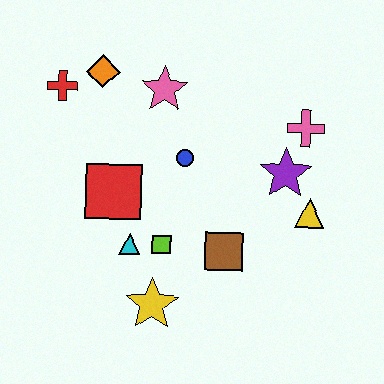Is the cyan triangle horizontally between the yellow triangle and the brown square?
No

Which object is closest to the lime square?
The cyan triangle is closest to the lime square.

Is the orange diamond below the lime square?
No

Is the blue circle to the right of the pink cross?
No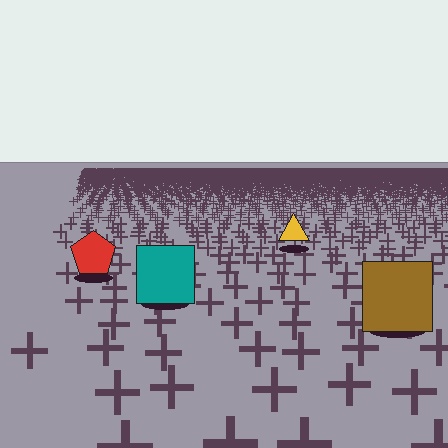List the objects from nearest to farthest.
From nearest to farthest: the brown square, the teal square, the red pentagon, the yellow triangle.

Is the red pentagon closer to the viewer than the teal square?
No. The teal square is closer — you can tell from the texture gradient: the ground texture is coarser near it.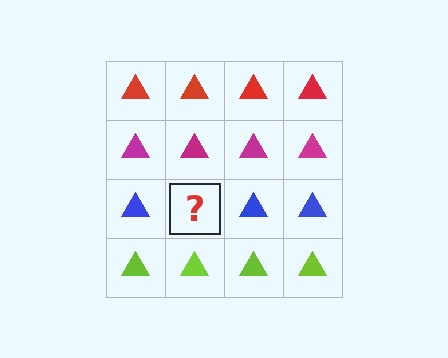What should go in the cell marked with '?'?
The missing cell should contain a blue triangle.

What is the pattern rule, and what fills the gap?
The rule is that each row has a consistent color. The gap should be filled with a blue triangle.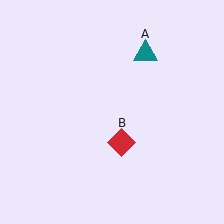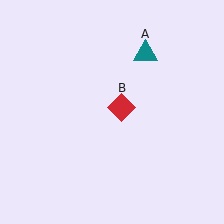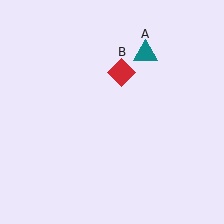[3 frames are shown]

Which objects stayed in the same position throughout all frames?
Teal triangle (object A) remained stationary.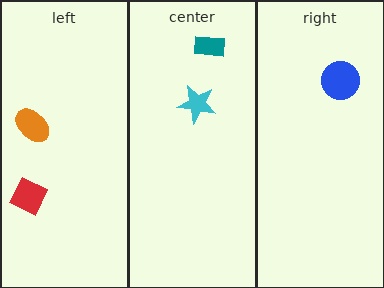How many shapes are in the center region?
2.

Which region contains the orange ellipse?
The left region.